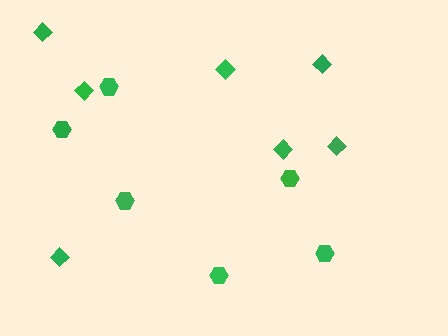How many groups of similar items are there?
There are 2 groups: one group of hexagons (6) and one group of diamonds (7).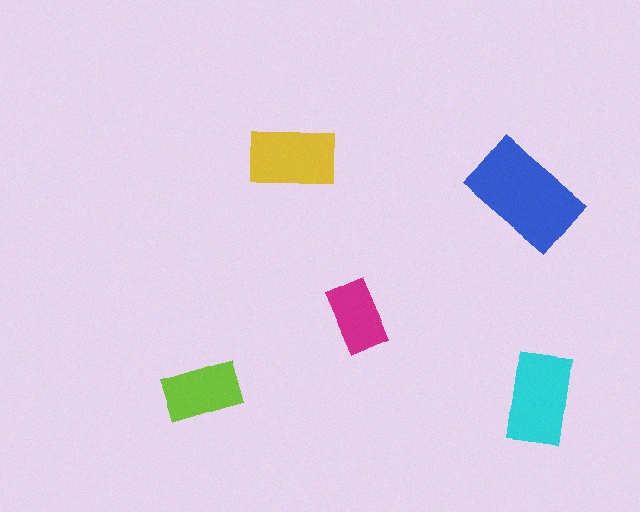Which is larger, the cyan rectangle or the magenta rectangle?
The cyan one.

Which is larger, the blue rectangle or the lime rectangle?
The blue one.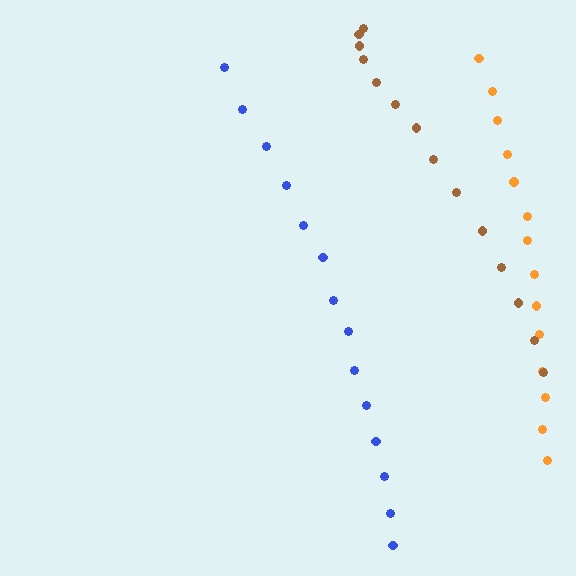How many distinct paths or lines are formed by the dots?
There are 3 distinct paths.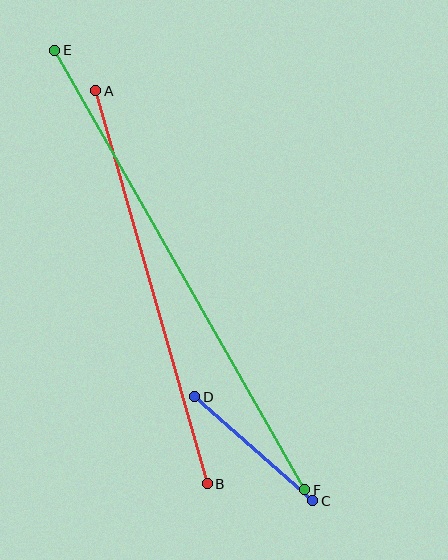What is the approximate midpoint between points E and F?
The midpoint is at approximately (180, 270) pixels.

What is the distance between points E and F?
The distance is approximately 506 pixels.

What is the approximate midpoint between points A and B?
The midpoint is at approximately (151, 287) pixels.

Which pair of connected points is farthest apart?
Points E and F are farthest apart.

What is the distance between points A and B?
The distance is approximately 408 pixels.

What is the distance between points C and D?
The distance is approximately 157 pixels.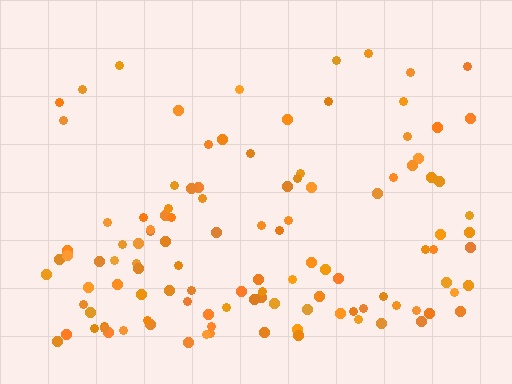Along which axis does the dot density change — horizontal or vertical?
Vertical.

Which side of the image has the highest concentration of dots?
The bottom.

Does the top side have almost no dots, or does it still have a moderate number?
Still a moderate number, just noticeably fewer than the bottom.